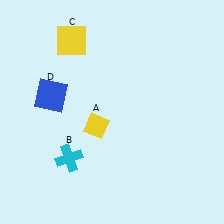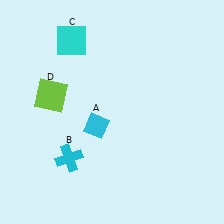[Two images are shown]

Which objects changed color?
A changed from yellow to cyan. C changed from yellow to cyan. D changed from blue to lime.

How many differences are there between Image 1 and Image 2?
There are 3 differences between the two images.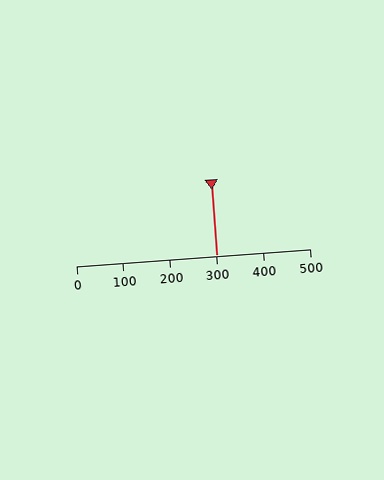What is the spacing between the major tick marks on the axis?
The major ticks are spaced 100 apart.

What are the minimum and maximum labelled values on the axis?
The axis runs from 0 to 500.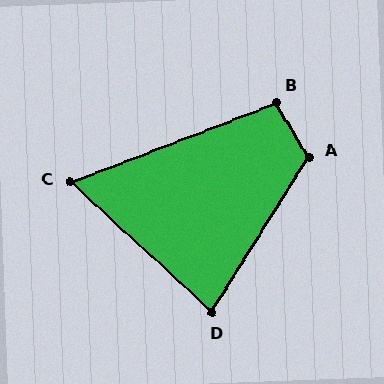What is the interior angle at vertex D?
Approximately 79 degrees (acute).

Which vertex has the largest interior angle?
A, at approximately 116 degrees.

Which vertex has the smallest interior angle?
C, at approximately 64 degrees.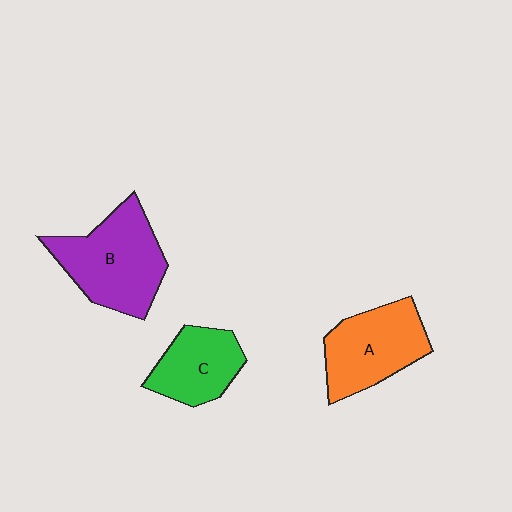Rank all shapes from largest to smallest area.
From largest to smallest: B (purple), A (orange), C (green).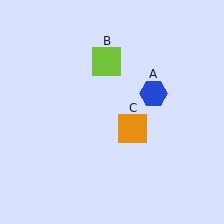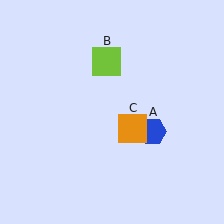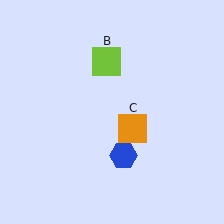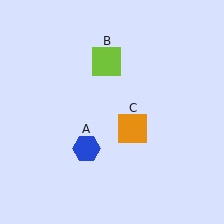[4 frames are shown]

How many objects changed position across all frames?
1 object changed position: blue hexagon (object A).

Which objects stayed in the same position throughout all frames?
Lime square (object B) and orange square (object C) remained stationary.